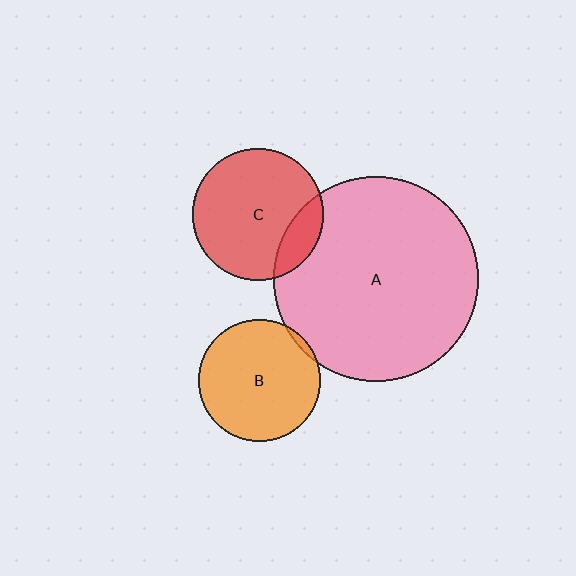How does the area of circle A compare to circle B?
Approximately 2.8 times.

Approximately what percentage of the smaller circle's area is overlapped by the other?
Approximately 15%.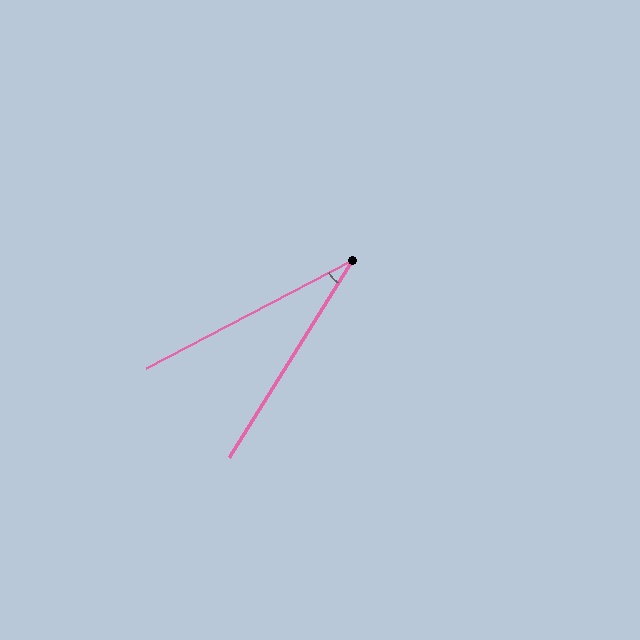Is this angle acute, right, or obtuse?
It is acute.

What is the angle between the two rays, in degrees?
Approximately 30 degrees.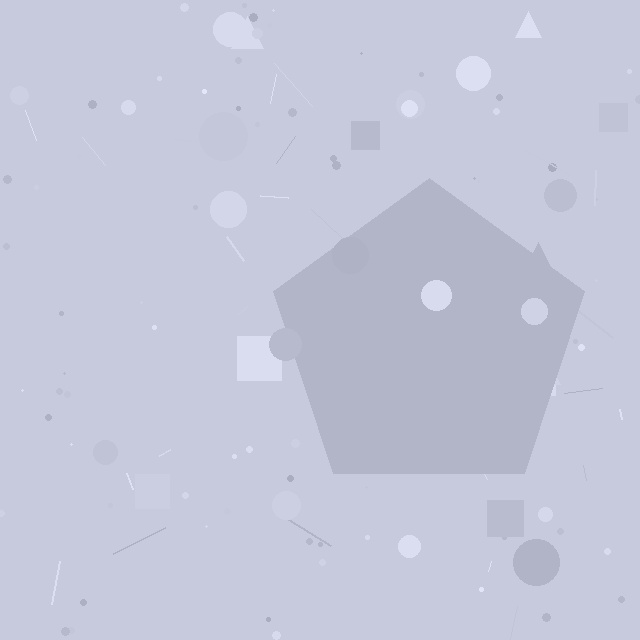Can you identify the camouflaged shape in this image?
The camouflaged shape is a pentagon.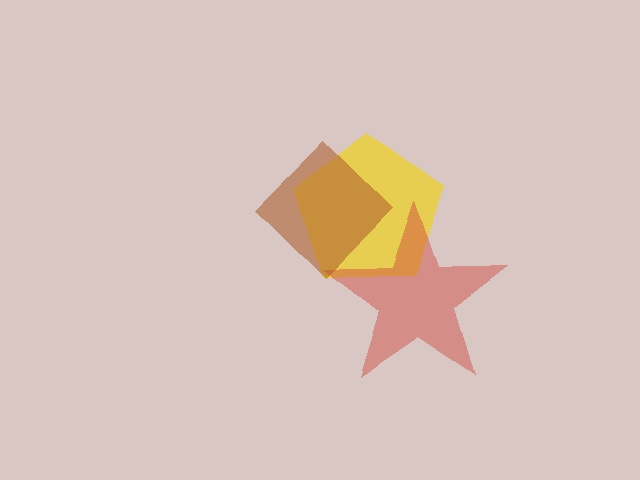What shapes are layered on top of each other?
The layered shapes are: a yellow pentagon, a red star, a brown diamond.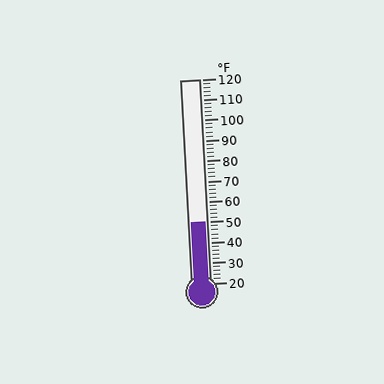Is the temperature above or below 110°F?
The temperature is below 110°F.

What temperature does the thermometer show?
The thermometer shows approximately 50°F.